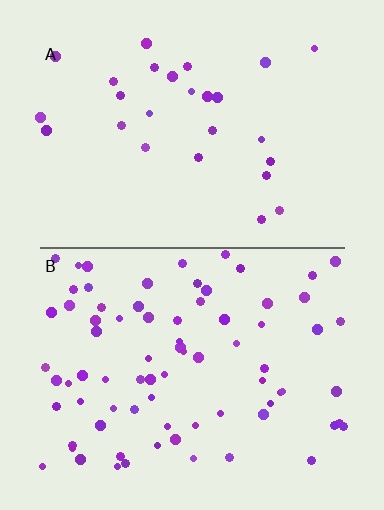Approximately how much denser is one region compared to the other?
Approximately 2.9× — region B over region A.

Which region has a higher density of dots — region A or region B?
B (the bottom).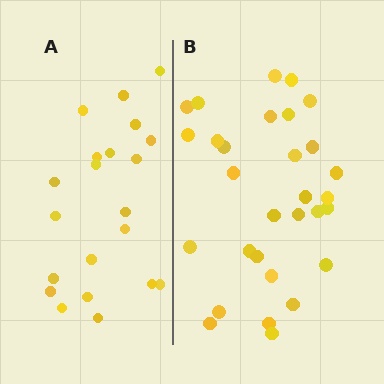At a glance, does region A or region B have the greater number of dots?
Region B (the right region) has more dots.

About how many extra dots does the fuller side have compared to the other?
Region B has roughly 8 or so more dots than region A.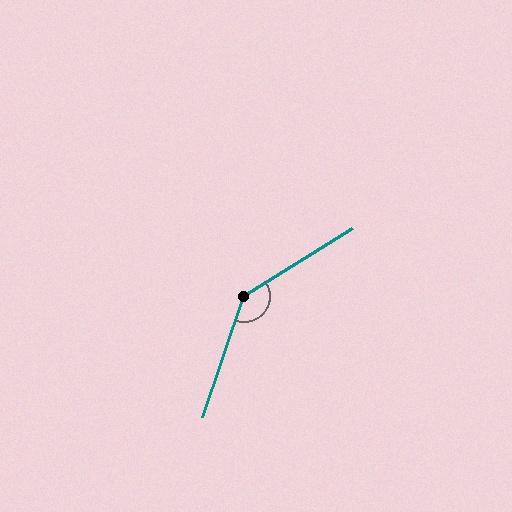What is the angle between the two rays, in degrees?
Approximately 140 degrees.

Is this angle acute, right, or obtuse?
It is obtuse.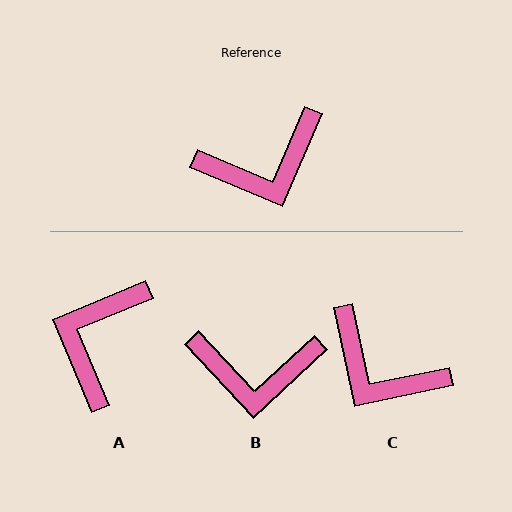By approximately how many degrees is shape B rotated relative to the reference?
Approximately 24 degrees clockwise.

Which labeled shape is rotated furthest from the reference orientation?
A, about 134 degrees away.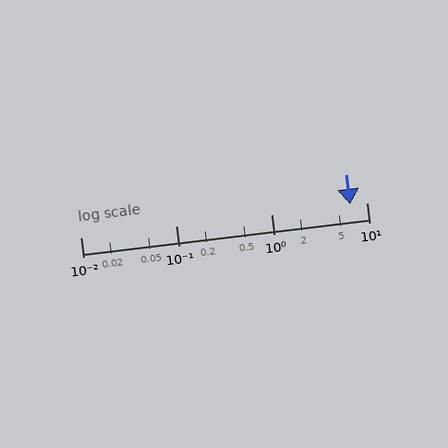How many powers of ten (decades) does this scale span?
The scale spans 3 decades, from 0.01 to 10.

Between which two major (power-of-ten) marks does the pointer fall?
The pointer is between 1 and 10.